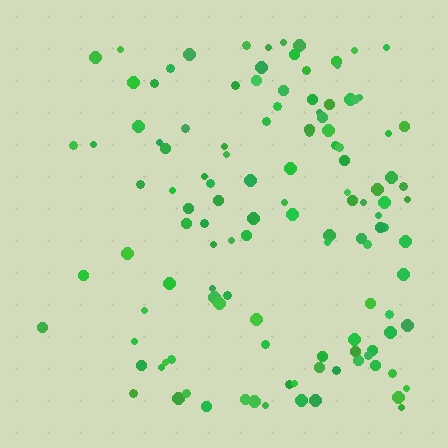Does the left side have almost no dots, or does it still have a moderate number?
Still a moderate number, just noticeably fewer than the right.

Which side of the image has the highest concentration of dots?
The right.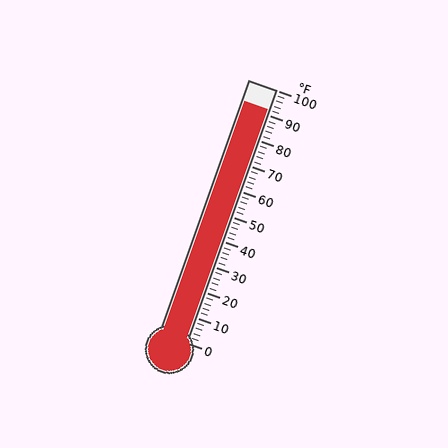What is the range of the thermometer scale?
The thermometer scale ranges from 0°F to 100°F.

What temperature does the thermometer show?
The thermometer shows approximately 92°F.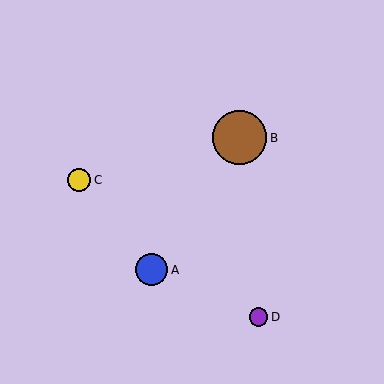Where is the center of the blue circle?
The center of the blue circle is at (152, 270).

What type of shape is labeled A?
Shape A is a blue circle.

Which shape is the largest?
The brown circle (labeled B) is the largest.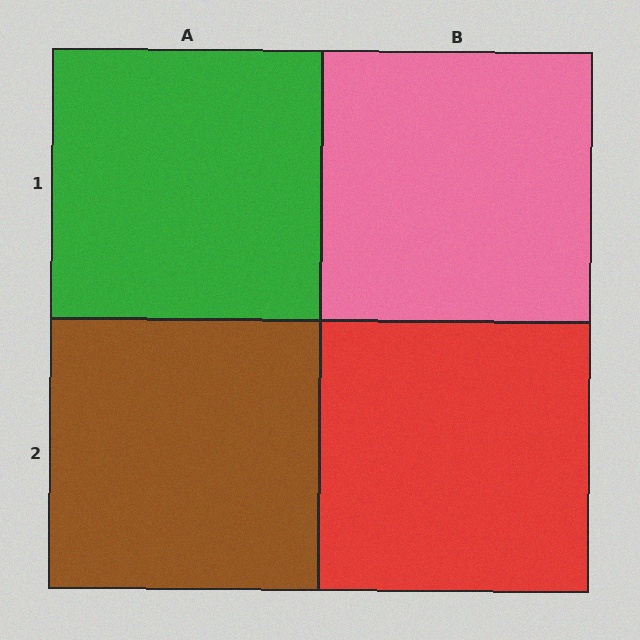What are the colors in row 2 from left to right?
Brown, red.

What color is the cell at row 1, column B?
Pink.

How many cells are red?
1 cell is red.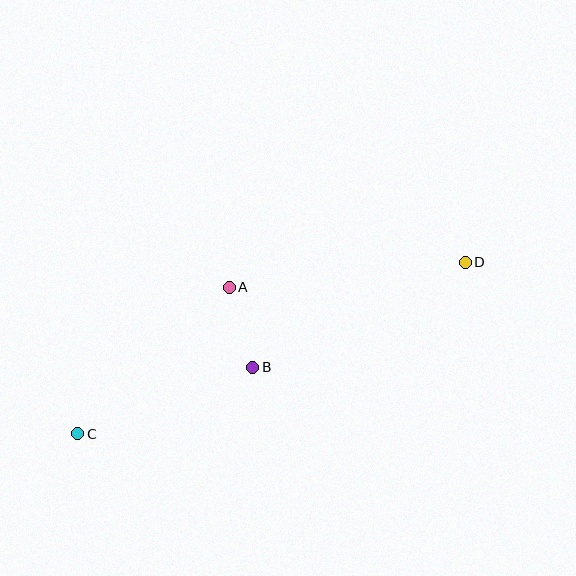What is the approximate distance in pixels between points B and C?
The distance between B and C is approximately 187 pixels.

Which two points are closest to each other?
Points A and B are closest to each other.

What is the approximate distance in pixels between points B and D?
The distance between B and D is approximately 237 pixels.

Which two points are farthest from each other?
Points C and D are farthest from each other.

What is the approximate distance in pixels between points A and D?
The distance between A and D is approximately 237 pixels.